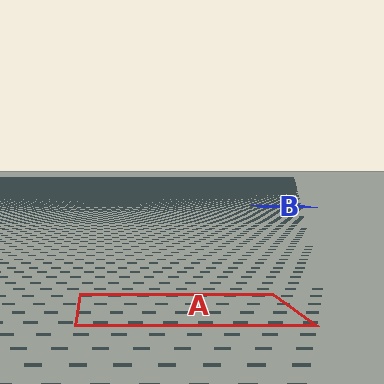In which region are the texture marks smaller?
The texture marks are smaller in region B, because it is farther away.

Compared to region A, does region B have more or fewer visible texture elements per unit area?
Region B has more texture elements per unit area — they are packed more densely because it is farther away.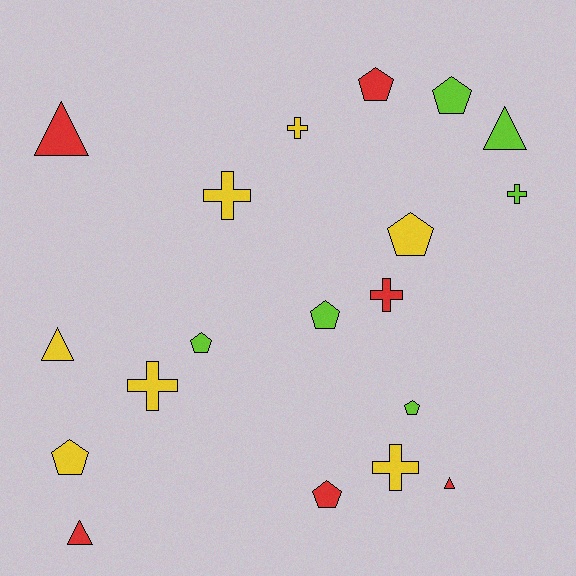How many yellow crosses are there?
There are 4 yellow crosses.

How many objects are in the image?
There are 19 objects.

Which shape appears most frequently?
Pentagon, with 8 objects.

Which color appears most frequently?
Yellow, with 7 objects.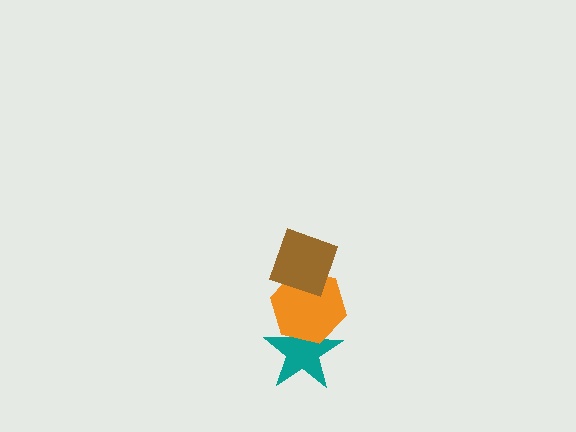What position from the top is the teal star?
The teal star is 3rd from the top.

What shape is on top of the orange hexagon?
The brown diamond is on top of the orange hexagon.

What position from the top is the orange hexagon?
The orange hexagon is 2nd from the top.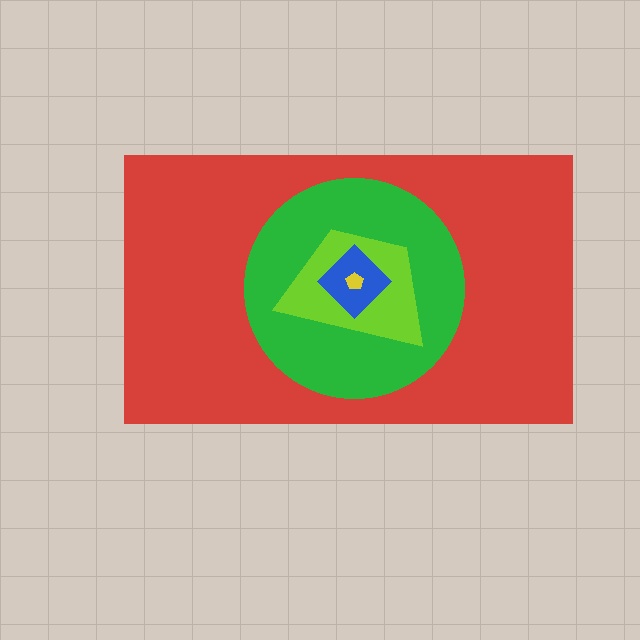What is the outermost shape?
The red rectangle.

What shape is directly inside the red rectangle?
The green circle.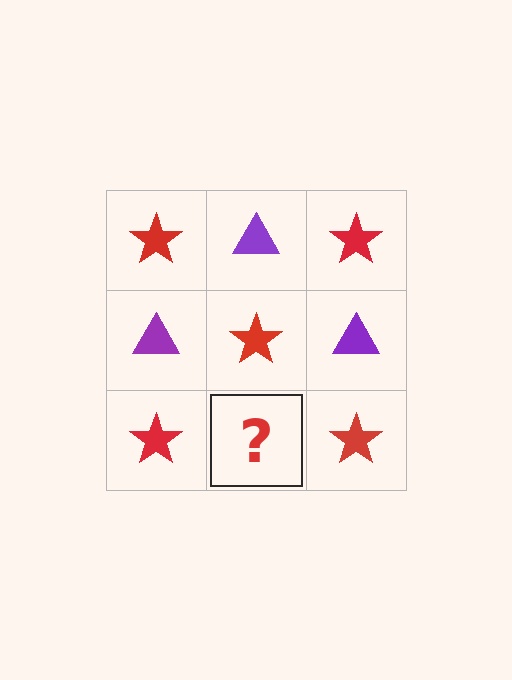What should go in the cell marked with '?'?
The missing cell should contain a purple triangle.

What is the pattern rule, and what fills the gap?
The rule is that it alternates red star and purple triangle in a checkerboard pattern. The gap should be filled with a purple triangle.